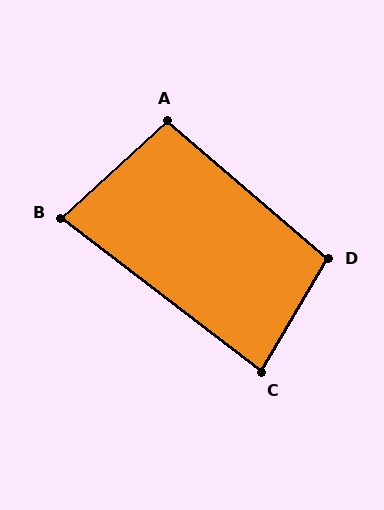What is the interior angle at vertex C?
Approximately 83 degrees (acute).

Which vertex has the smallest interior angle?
B, at approximately 80 degrees.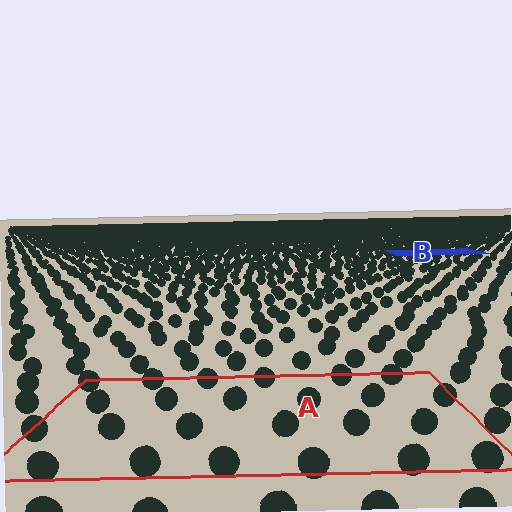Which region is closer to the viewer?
Region A is closer. The texture elements there are larger and more spread out.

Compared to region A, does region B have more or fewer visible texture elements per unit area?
Region B has more texture elements per unit area — they are packed more densely because it is farther away.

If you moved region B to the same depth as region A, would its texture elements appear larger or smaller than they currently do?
They would appear larger. At a closer depth, the same texture elements are projected at a bigger on-screen size.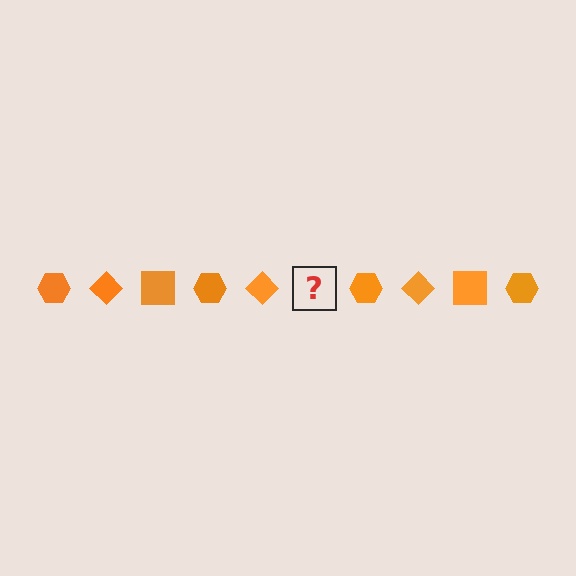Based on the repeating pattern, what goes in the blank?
The blank should be an orange square.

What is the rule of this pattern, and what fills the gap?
The rule is that the pattern cycles through hexagon, diamond, square shapes in orange. The gap should be filled with an orange square.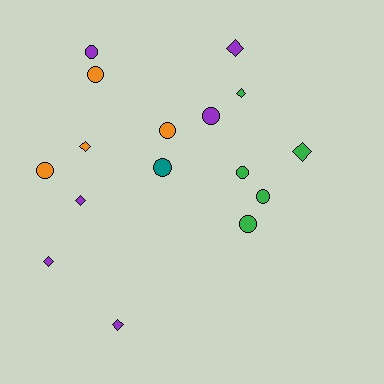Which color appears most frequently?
Purple, with 6 objects.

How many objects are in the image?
There are 16 objects.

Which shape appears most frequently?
Circle, with 9 objects.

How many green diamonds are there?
There are 2 green diamonds.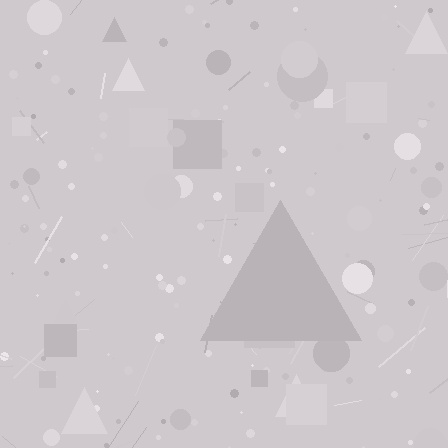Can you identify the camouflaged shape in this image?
The camouflaged shape is a triangle.